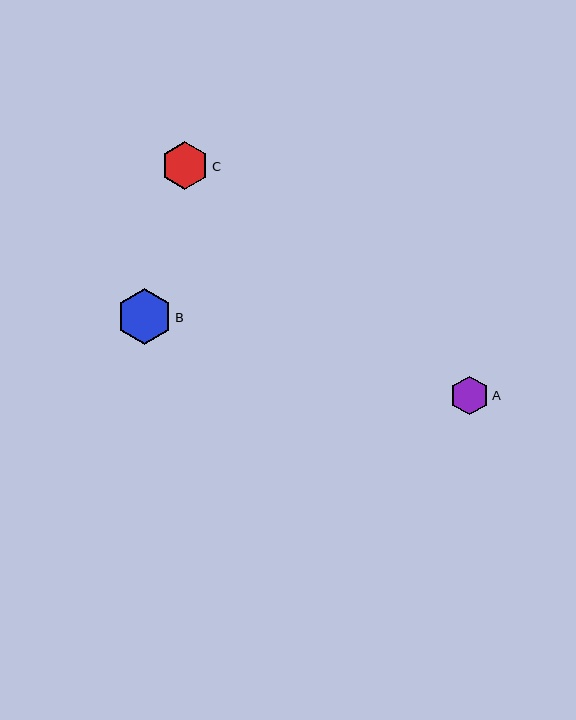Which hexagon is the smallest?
Hexagon A is the smallest with a size of approximately 38 pixels.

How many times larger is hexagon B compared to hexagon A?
Hexagon B is approximately 1.5 times the size of hexagon A.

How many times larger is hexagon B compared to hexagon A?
Hexagon B is approximately 1.5 times the size of hexagon A.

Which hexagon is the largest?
Hexagon B is the largest with a size of approximately 56 pixels.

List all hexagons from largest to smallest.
From largest to smallest: B, C, A.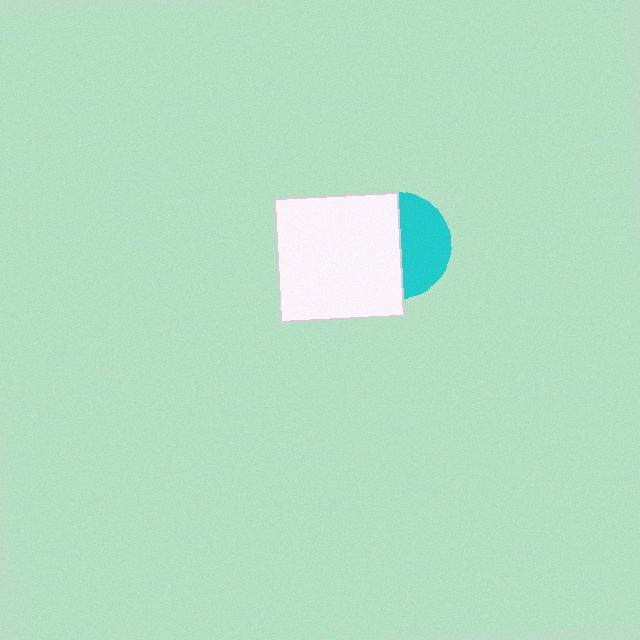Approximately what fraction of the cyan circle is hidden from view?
Roughly 54% of the cyan circle is hidden behind the white square.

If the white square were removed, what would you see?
You would see the complete cyan circle.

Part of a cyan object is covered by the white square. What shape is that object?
It is a circle.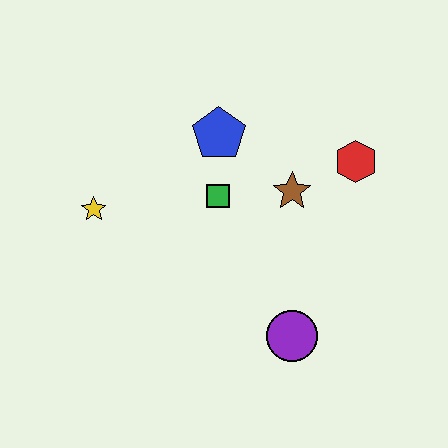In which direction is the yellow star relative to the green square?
The yellow star is to the left of the green square.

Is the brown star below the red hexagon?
Yes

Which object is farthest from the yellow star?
The red hexagon is farthest from the yellow star.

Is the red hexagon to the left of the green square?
No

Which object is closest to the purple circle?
The brown star is closest to the purple circle.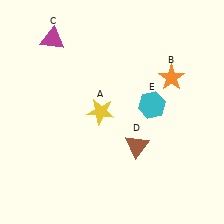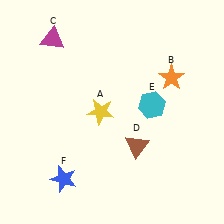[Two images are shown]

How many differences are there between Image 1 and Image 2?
There is 1 difference between the two images.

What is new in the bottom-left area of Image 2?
A blue star (F) was added in the bottom-left area of Image 2.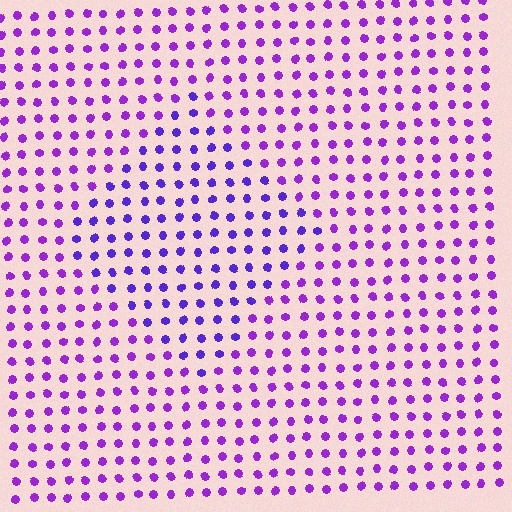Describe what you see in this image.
The image is filled with small purple elements in a uniform arrangement. A diamond-shaped region is visible where the elements are tinted to a slightly different hue, forming a subtle color boundary.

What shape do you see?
I see a diamond.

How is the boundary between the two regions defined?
The boundary is defined purely by a slight shift in hue (about 24 degrees). Spacing, size, and orientation are identical on both sides.